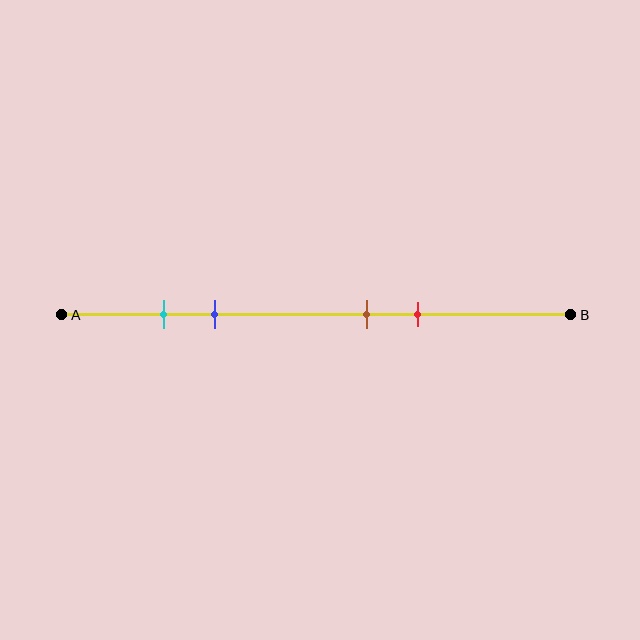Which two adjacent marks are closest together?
The cyan and blue marks are the closest adjacent pair.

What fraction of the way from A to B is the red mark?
The red mark is approximately 70% (0.7) of the way from A to B.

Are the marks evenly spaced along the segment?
No, the marks are not evenly spaced.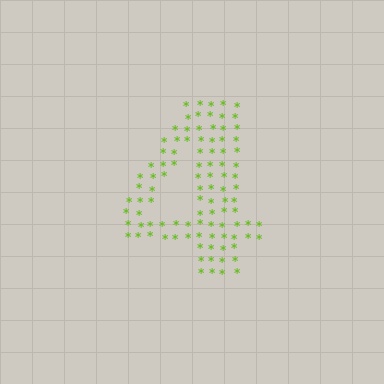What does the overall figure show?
The overall figure shows the digit 4.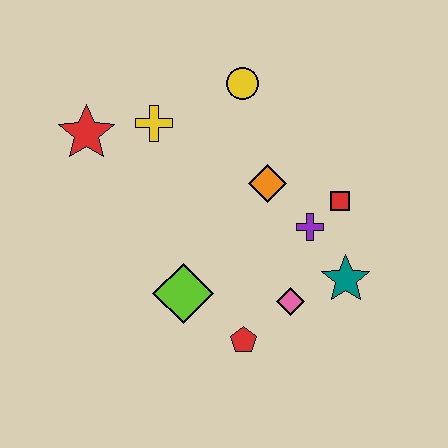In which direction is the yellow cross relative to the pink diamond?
The yellow cross is above the pink diamond.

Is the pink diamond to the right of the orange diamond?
Yes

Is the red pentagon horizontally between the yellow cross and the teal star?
Yes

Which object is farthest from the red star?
The teal star is farthest from the red star.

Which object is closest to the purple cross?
The red square is closest to the purple cross.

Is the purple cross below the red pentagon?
No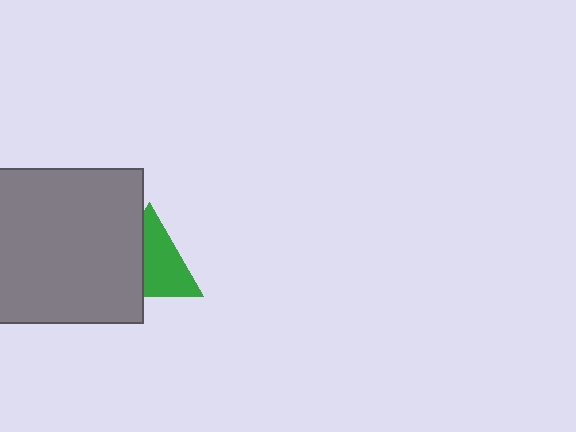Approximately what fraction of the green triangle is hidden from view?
Roughly 40% of the green triangle is hidden behind the gray rectangle.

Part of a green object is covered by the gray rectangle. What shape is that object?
It is a triangle.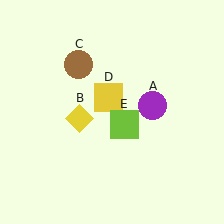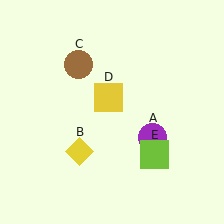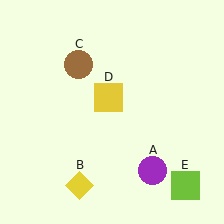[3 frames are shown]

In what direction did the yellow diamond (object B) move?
The yellow diamond (object B) moved down.